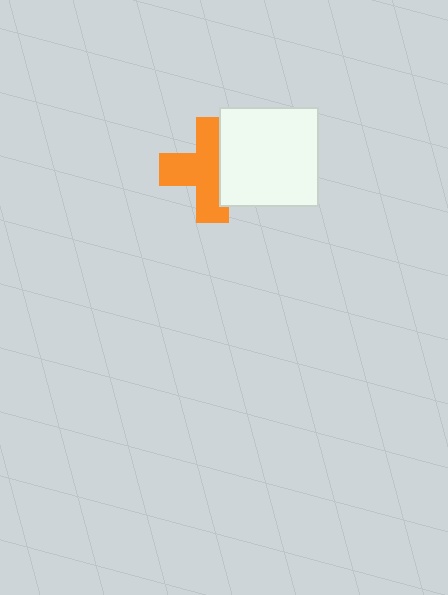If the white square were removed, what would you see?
You would see the complete orange cross.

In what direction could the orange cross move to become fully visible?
The orange cross could move left. That would shift it out from behind the white square entirely.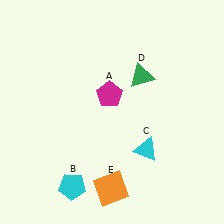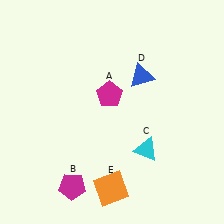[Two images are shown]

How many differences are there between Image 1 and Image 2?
There are 2 differences between the two images.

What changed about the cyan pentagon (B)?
In Image 1, B is cyan. In Image 2, it changed to magenta.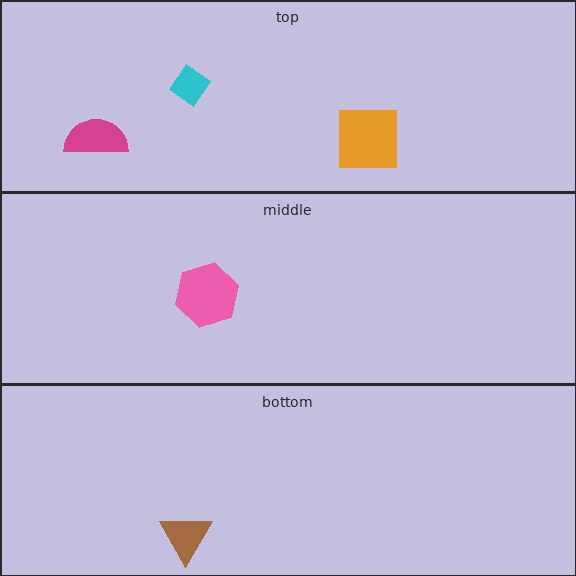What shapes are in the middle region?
The pink hexagon.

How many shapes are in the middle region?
1.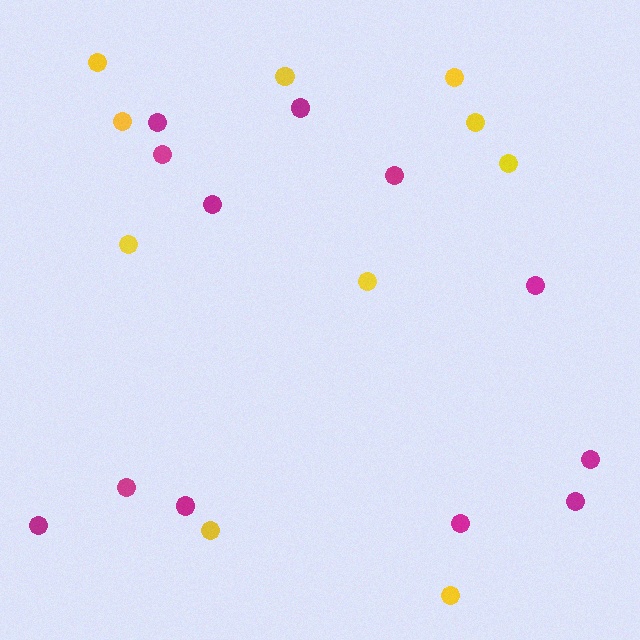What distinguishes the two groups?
There are 2 groups: one group of yellow circles (10) and one group of magenta circles (12).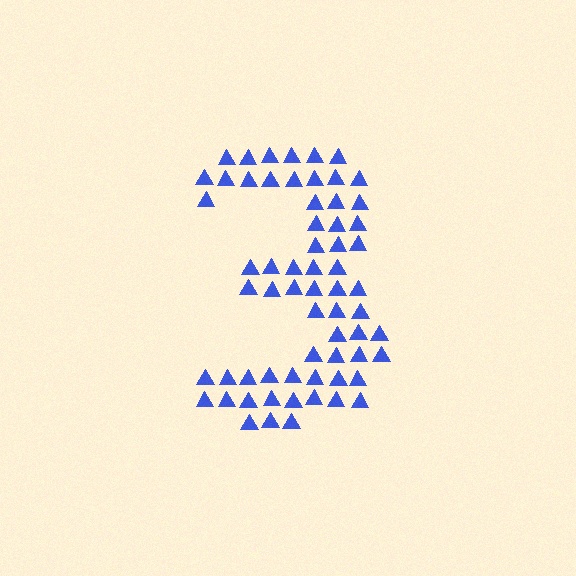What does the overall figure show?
The overall figure shows the digit 3.